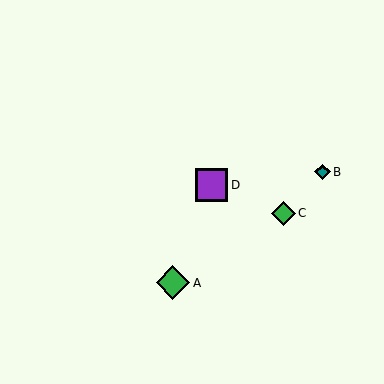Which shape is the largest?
The green diamond (labeled A) is the largest.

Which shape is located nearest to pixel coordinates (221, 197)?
The purple square (labeled D) at (212, 185) is nearest to that location.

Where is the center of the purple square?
The center of the purple square is at (212, 185).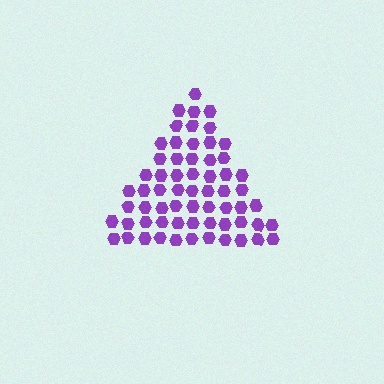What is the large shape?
The large shape is a triangle.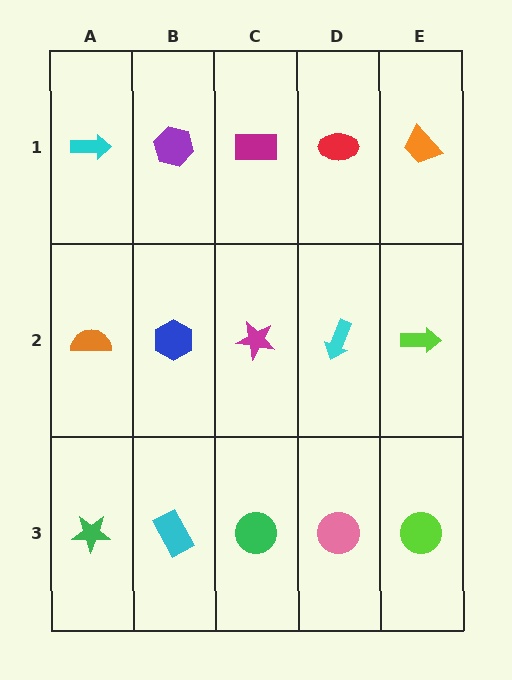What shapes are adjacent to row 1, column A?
An orange semicircle (row 2, column A), a purple hexagon (row 1, column B).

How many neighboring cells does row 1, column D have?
3.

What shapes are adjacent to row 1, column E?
A lime arrow (row 2, column E), a red ellipse (row 1, column D).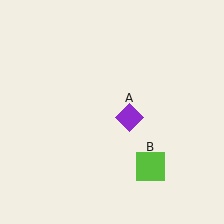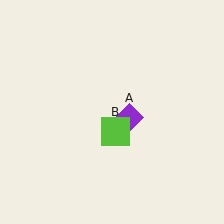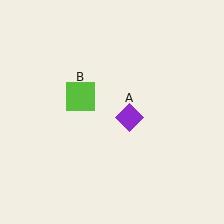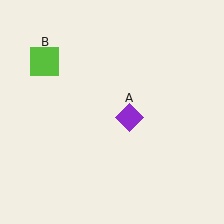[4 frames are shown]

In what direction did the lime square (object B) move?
The lime square (object B) moved up and to the left.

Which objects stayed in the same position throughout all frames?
Purple diamond (object A) remained stationary.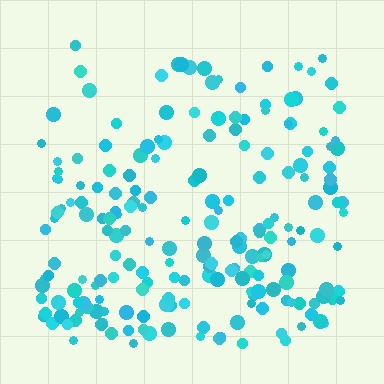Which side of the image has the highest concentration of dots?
The bottom.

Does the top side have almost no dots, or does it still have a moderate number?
Still a moderate number, just noticeably fewer than the bottom.